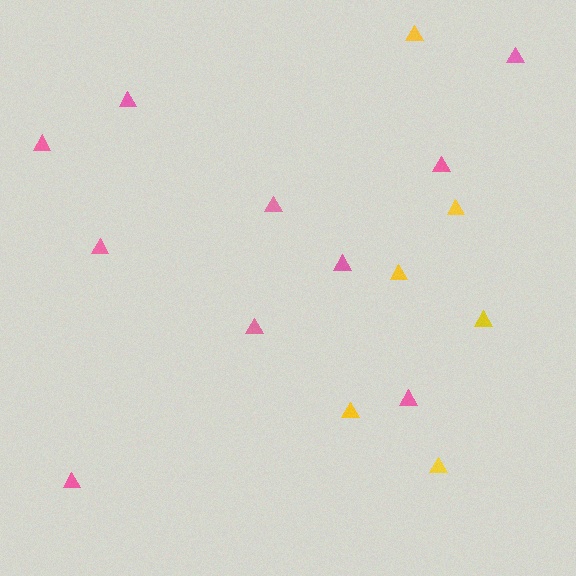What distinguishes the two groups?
There are 2 groups: one group of pink triangles (10) and one group of yellow triangles (6).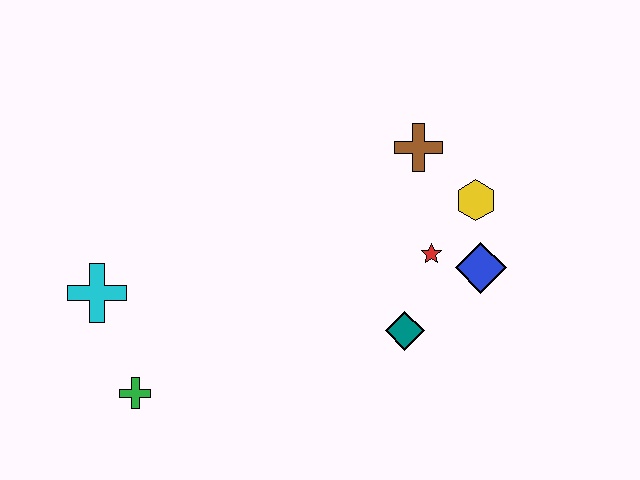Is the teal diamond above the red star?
No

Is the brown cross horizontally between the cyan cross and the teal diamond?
No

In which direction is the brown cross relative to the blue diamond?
The brown cross is above the blue diamond.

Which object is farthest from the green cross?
The yellow hexagon is farthest from the green cross.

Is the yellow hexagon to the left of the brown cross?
No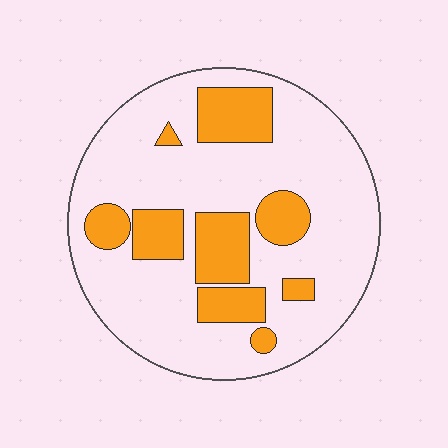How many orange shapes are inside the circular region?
9.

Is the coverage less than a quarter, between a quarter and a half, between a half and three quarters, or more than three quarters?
Less than a quarter.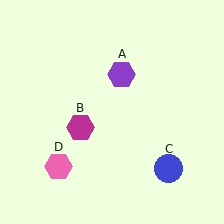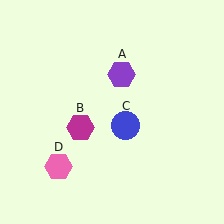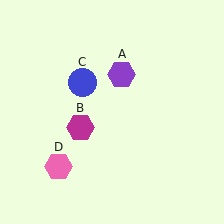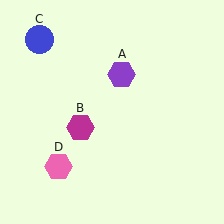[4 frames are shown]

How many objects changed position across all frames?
1 object changed position: blue circle (object C).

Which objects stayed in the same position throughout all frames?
Purple hexagon (object A) and magenta hexagon (object B) and pink hexagon (object D) remained stationary.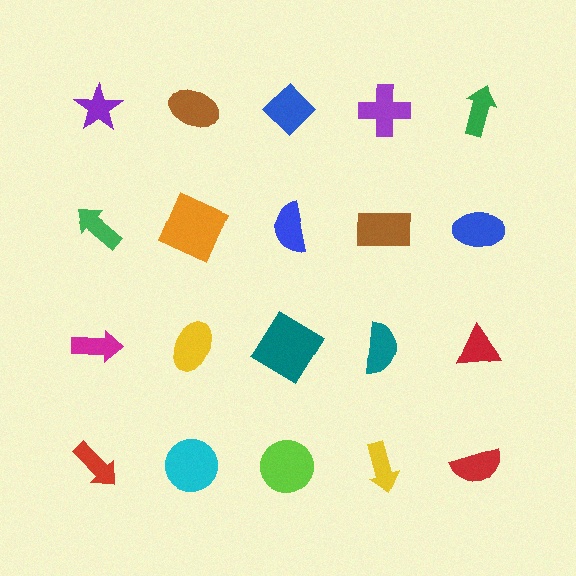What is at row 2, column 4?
A brown rectangle.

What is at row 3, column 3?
A teal diamond.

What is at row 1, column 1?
A purple star.